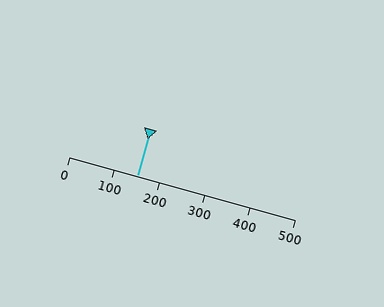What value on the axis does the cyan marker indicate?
The marker indicates approximately 150.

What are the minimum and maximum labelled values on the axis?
The axis runs from 0 to 500.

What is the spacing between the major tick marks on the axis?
The major ticks are spaced 100 apart.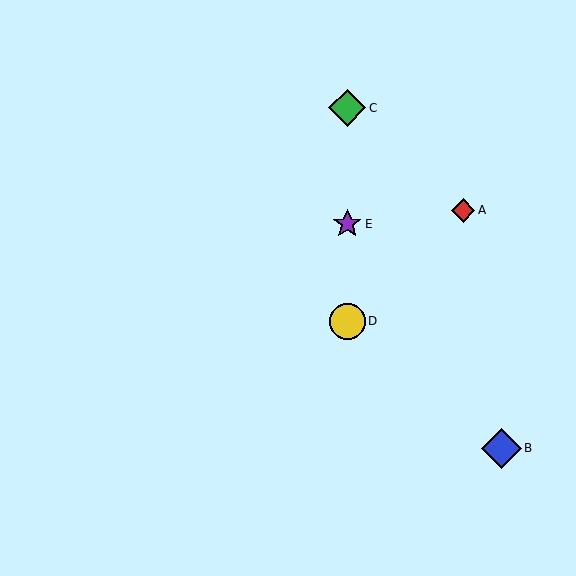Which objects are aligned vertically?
Objects C, D, E are aligned vertically.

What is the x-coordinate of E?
Object E is at x≈347.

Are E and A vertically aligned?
No, E is at x≈347 and A is at x≈463.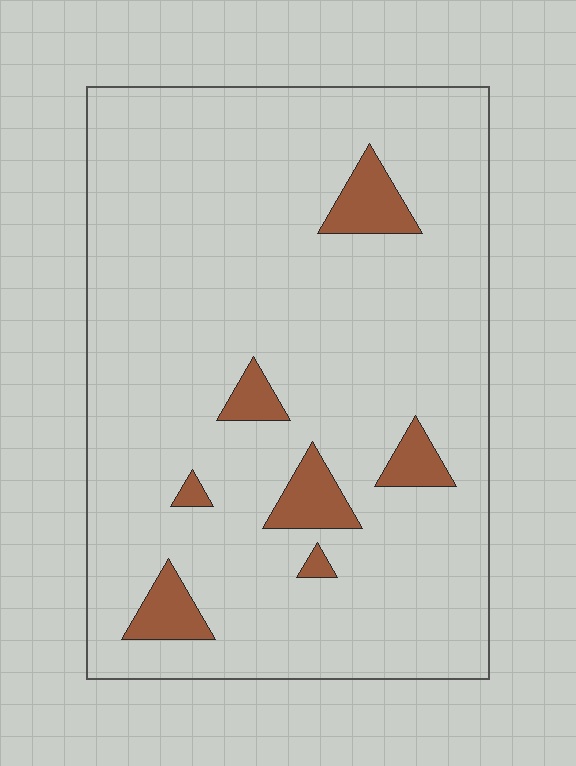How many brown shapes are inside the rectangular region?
7.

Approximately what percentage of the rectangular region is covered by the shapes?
Approximately 10%.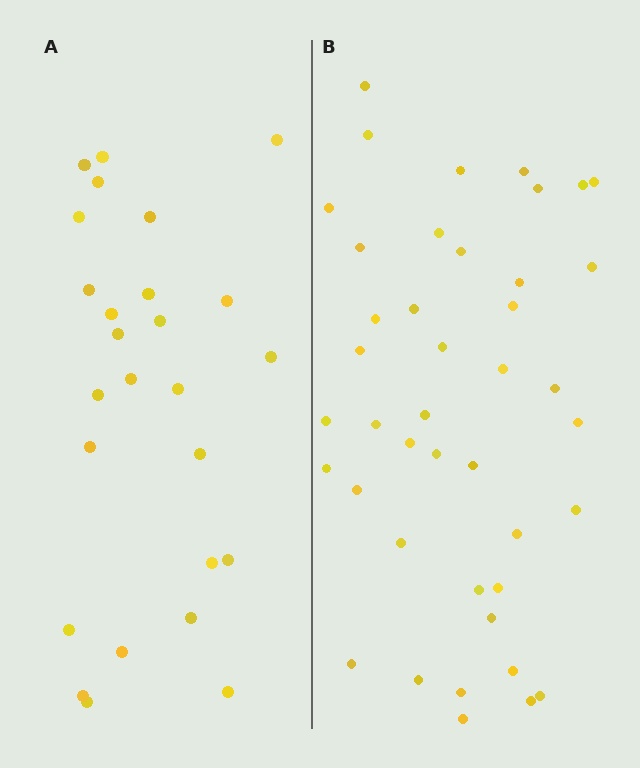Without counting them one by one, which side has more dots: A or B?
Region B (the right region) has more dots.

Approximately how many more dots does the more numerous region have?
Region B has approximately 15 more dots than region A.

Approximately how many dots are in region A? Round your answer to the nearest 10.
About 30 dots. (The exact count is 26, which rounds to 30.)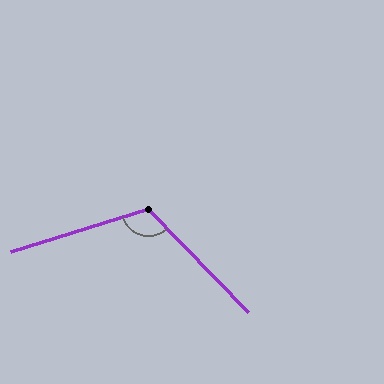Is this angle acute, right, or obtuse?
It is obtuse.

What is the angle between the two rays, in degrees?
Approximately 117 degrees.